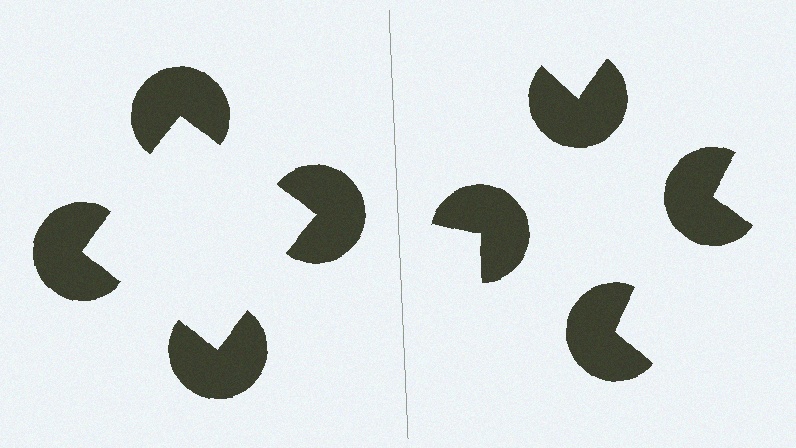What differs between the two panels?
The pac-man discs are positioned identically on both sides; only the wedge orientations differ. On the left they align to a square; on the right they are misaligned.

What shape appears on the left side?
An illusory square.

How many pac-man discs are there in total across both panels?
8 — 4 on each side.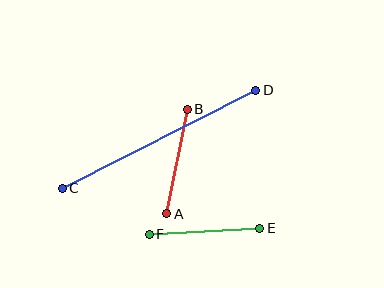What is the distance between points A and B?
The distance is approximately 106 pixels.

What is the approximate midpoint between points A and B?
The midpoint is at approximately (177, 162) pixels.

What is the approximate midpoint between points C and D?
The midpoint is at approximately (159, 139) pixels.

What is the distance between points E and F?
The distance is approximately 111 pixels.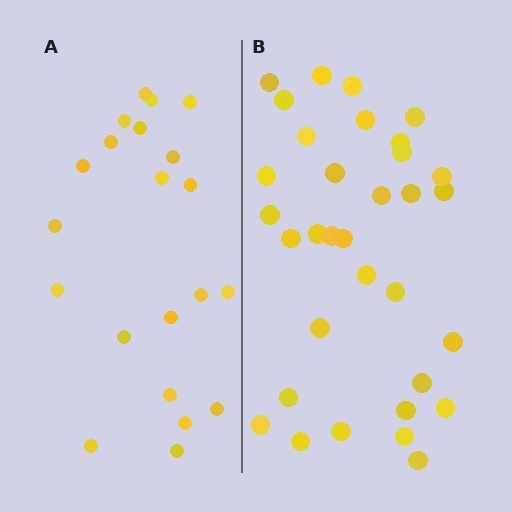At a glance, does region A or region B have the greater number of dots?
Region B (the right region) has more dots.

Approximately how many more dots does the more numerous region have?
Region B has roughly 12 or so more dots than region A.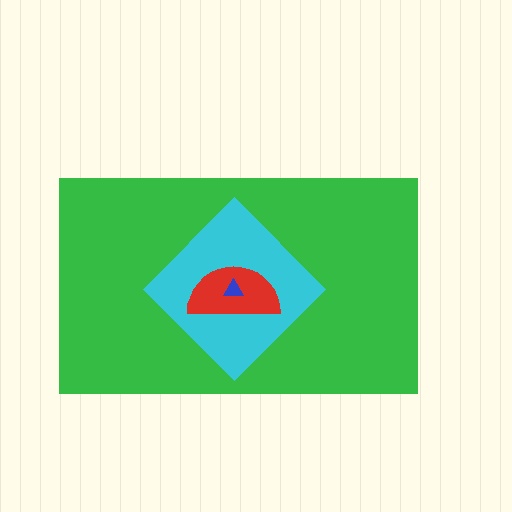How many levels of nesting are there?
4.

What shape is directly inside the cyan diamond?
The red semicircle.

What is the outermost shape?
The green rectangle.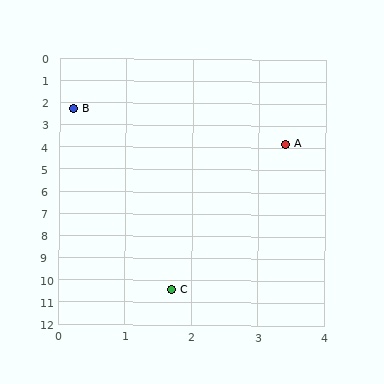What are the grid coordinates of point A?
Point A is at approximately (3.4, 3.8).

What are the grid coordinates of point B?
Point B is at approximately (0.2, 2.3).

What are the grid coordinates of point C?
Point C is at approximately (1.7, 10.4).